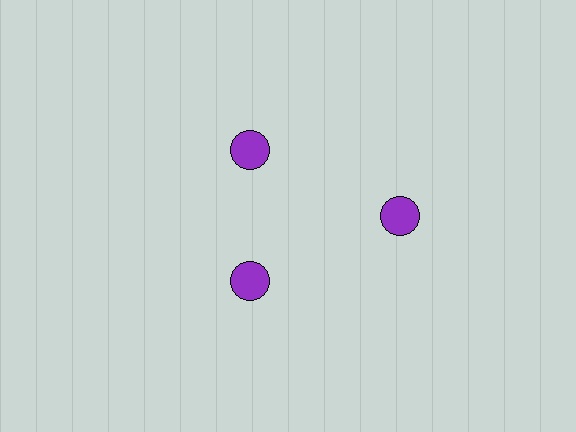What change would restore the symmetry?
The symmetry would be restored by moving it inward, back onto the ring so that all 3 circles sit at equal angles and equal distance from the center.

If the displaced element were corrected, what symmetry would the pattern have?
It would have 3-fold rotational symmetry — the pattern would map onto itself every 120 degrees.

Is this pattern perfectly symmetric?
No. The 3 purple circles are arranged in a ring, but one element near the 3 o'clock position is pushed outward from the center, breaking the 3-fold rotational symmetry.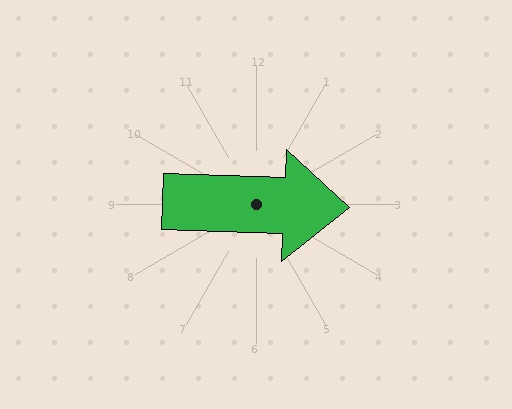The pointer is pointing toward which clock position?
Roughly 3 o'clock.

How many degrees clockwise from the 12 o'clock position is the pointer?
Approximately 92 degrees.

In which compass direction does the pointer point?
East.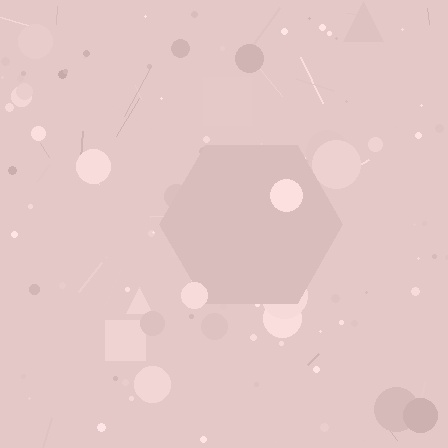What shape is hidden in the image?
A hexagon is hidden in the image.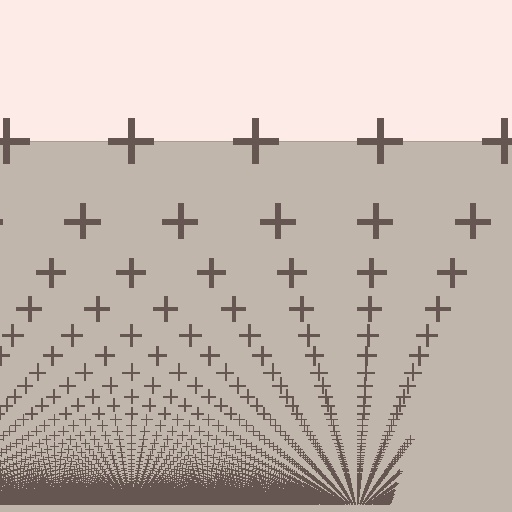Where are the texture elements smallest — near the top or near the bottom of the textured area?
Near the bottom.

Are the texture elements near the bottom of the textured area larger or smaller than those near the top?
Smaller. The gradient is inverted — elements near the bottom are smaller and denser.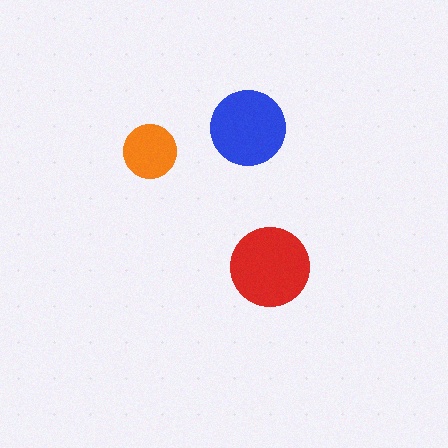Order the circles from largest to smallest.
the red one, the blue one, the orange one.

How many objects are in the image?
There are 3 objects in the image.